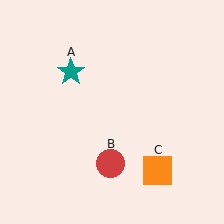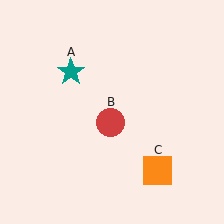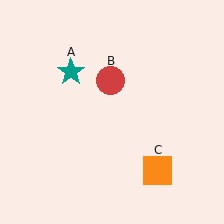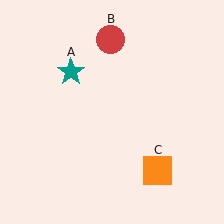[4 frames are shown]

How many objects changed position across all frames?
1 object changed position: red circle (object B).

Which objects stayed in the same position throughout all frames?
Teal star (object A) and orange square (object C) remained stationary.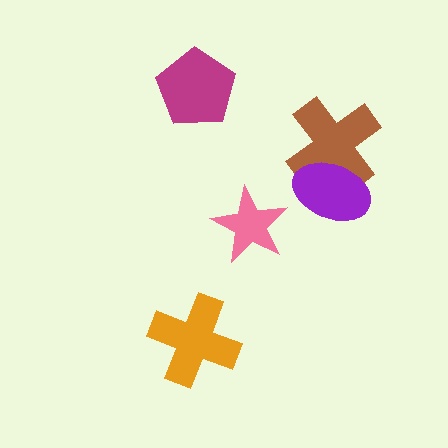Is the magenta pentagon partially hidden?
No, no other shape covers it.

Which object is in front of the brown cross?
The purple ellipse is in front of the brown cross.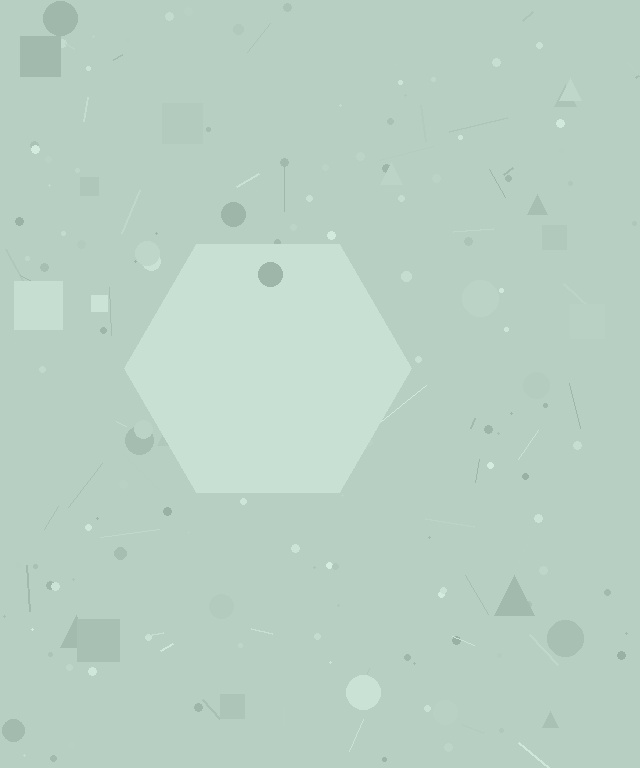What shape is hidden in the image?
A hexagon is hidden in the image.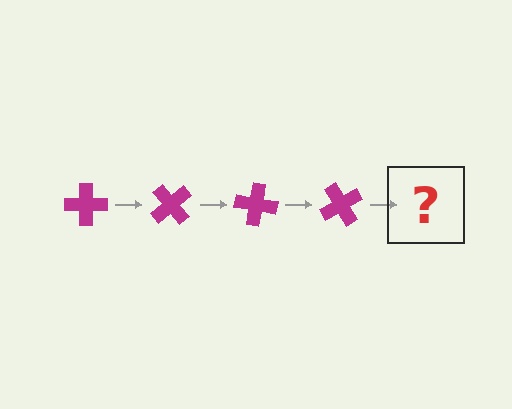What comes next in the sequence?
The next element should be a magenta cross rotated 200 degrees.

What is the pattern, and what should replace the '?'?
The pattern is that the cross rotates 50 degrees each step. The '?' should be a magenta cross rotated 200 degrees.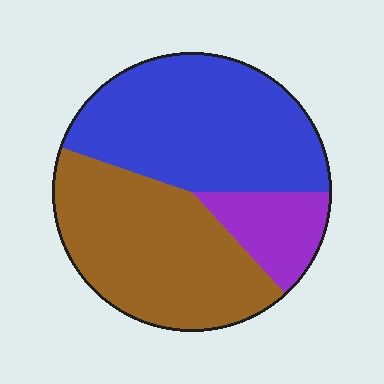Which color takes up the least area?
Purple, at roughly 15%.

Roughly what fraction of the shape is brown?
Brown takes up about two fifths (2/5) of the shape.